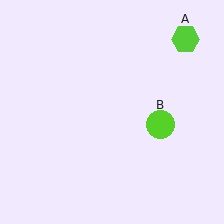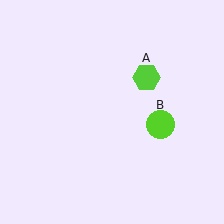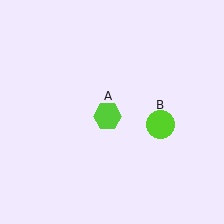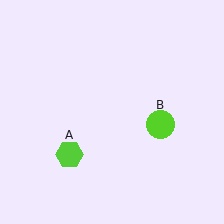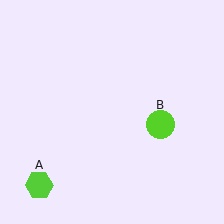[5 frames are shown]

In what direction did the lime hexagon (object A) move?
The lime hexagon (object A) moved down and to the left.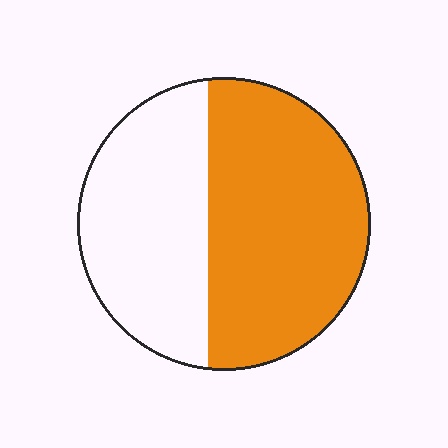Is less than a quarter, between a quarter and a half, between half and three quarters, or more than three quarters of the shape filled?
Between half and three quarters.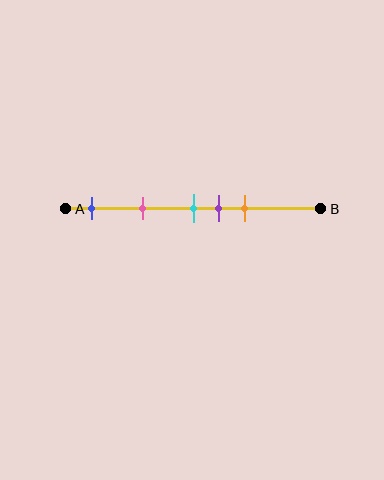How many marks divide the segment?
There are 5 marks dividing the segment.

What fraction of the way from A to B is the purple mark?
The purple mark is approximately 60% (0.6) of the way from A to B.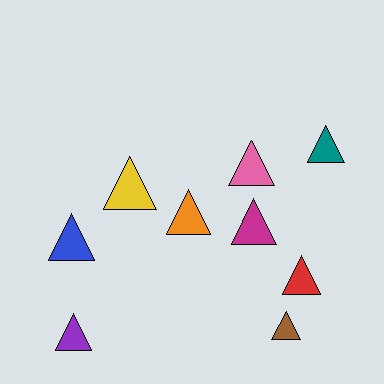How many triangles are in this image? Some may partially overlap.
There are 9 triangles.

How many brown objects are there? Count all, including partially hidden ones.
There is 1 brown object.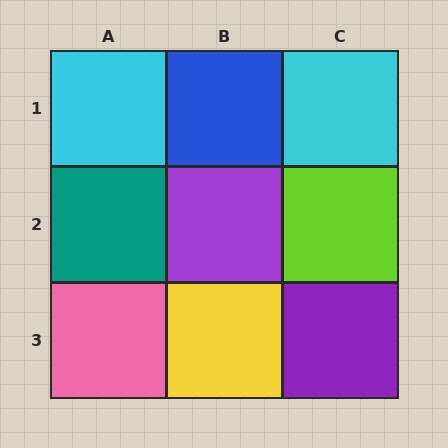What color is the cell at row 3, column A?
Pink.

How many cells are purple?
2 cells are purple.